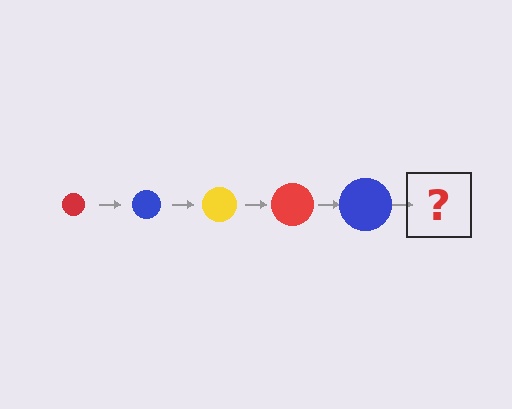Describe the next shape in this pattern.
It should be a yellow circle, larger than the previous one.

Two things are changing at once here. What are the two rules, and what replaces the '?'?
The two rules are that the circle grows larger each step and the color cycles through red, blue, and yellow. The '?' should be a yellow circle, larger than the previous one.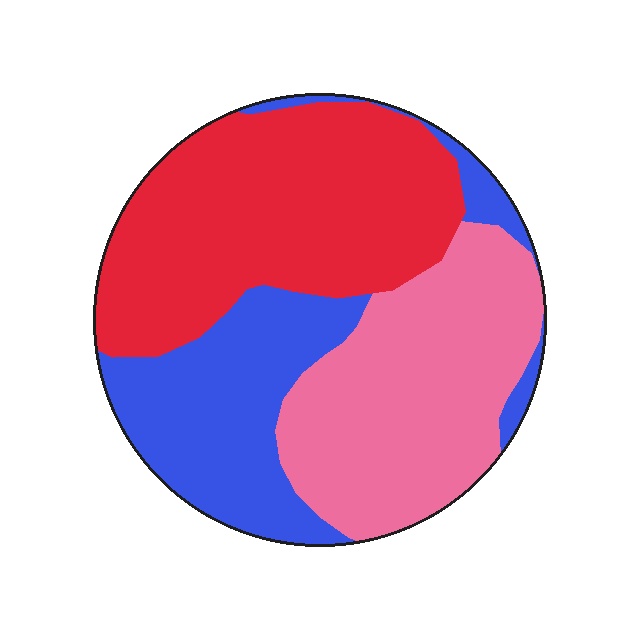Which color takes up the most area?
Red, at roughly 40%.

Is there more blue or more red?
Red.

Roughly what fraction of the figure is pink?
Pink covers roughly 35% of the figure.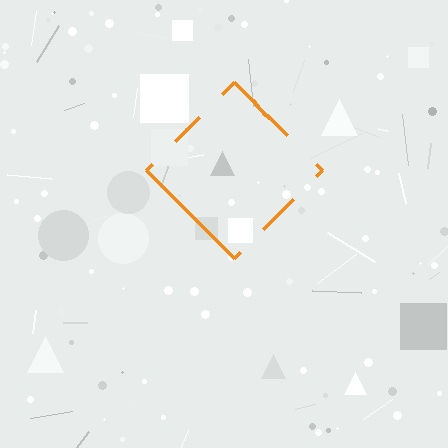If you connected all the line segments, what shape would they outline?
They would outline a diamond.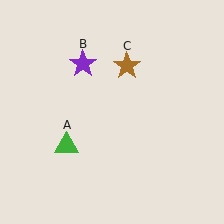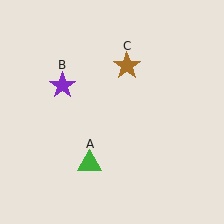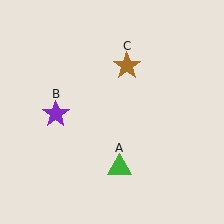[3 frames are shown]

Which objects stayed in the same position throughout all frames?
Brown star (object C) remained stationary.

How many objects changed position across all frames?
2 objects changed position: green triangle (object A), purple star (object B).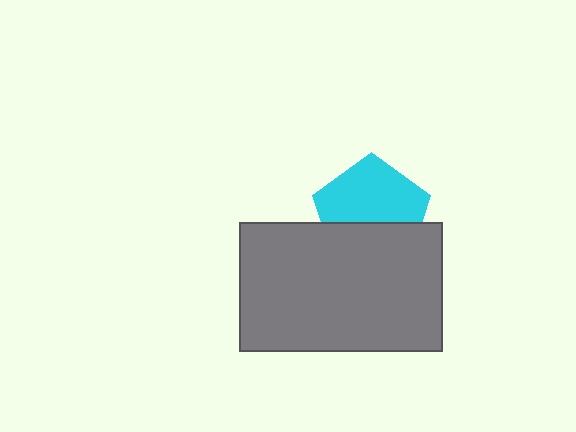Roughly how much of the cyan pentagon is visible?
About half of it is visible (roughly 59%).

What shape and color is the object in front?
The object in front is a gray rectangle.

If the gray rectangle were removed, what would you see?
You would see the complete cyan pentagon.